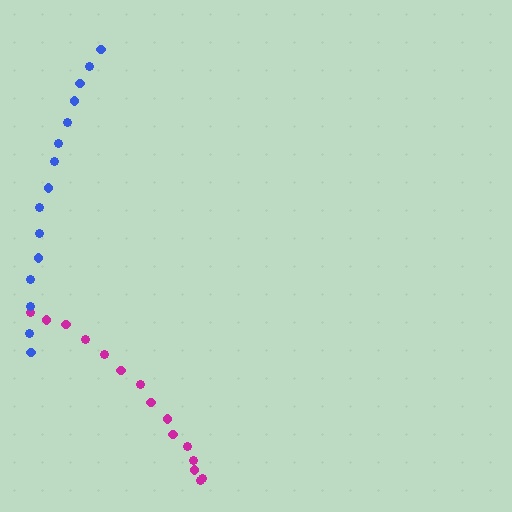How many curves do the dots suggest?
There are 2 distinct paths.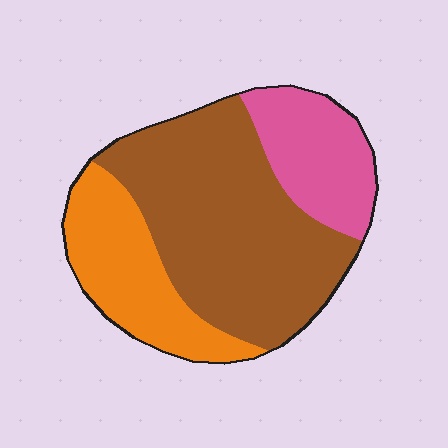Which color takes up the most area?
Brown, at roughly 55%.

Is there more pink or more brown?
Brown.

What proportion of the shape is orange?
Orange takes up about one quarter (1/4) of the shape.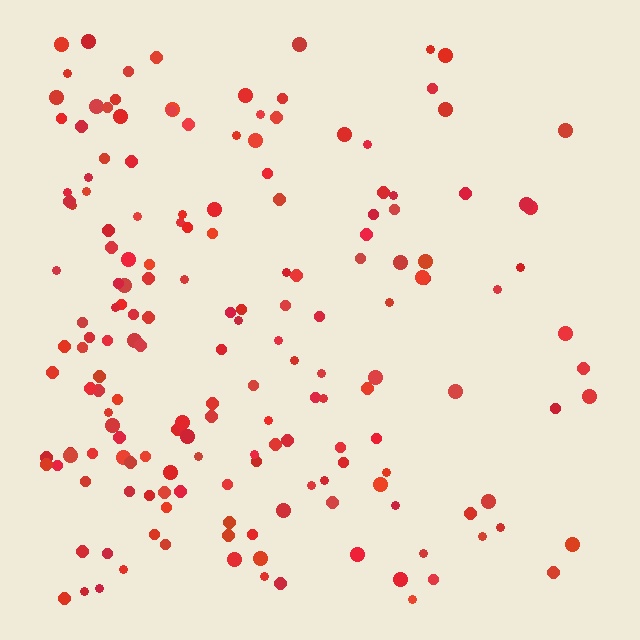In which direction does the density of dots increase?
From right to left, with the left side densest.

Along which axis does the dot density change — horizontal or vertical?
Horizontal.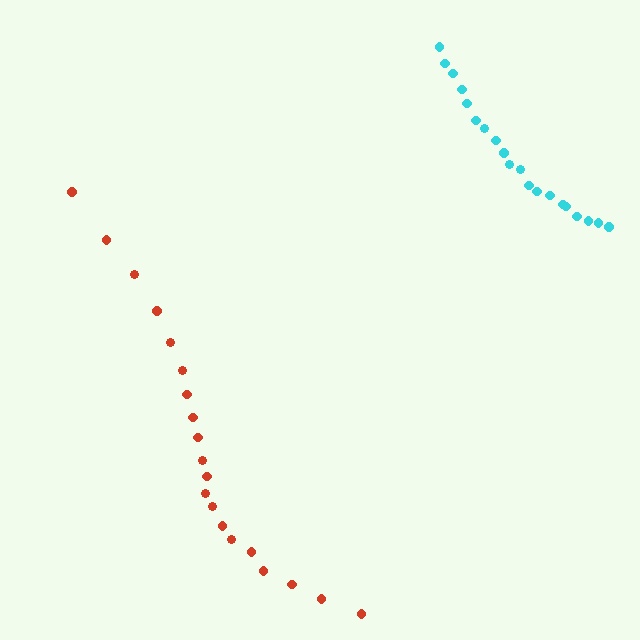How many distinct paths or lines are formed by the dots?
There are 2 distinct paths.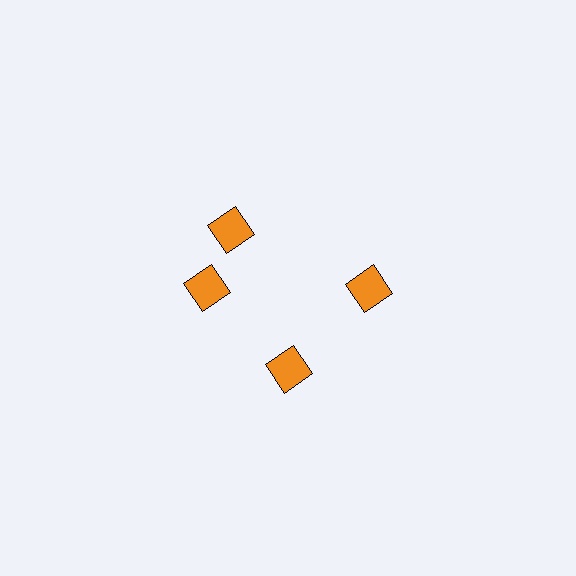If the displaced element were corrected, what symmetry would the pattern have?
It would have 4-fold rotational symmetry — the pattern would map onto itself every 90 degrees.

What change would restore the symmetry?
The symmetry would be restored by rotating it back into even spacing with its neighbors so that all 4 diamonds sit at equal angles and equal distance from the center.